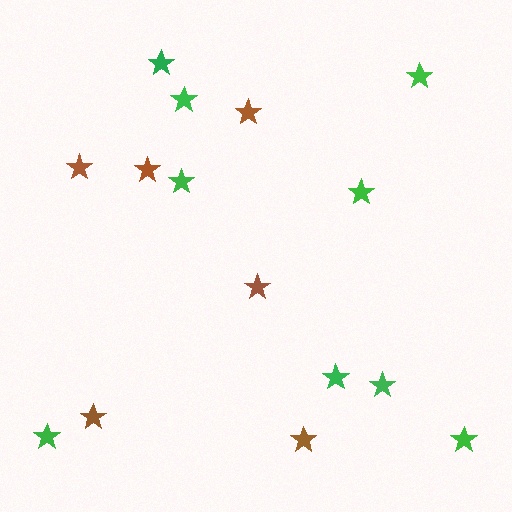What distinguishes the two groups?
There are 2 groups: one group of green stars (9) and one group of brown stars (6).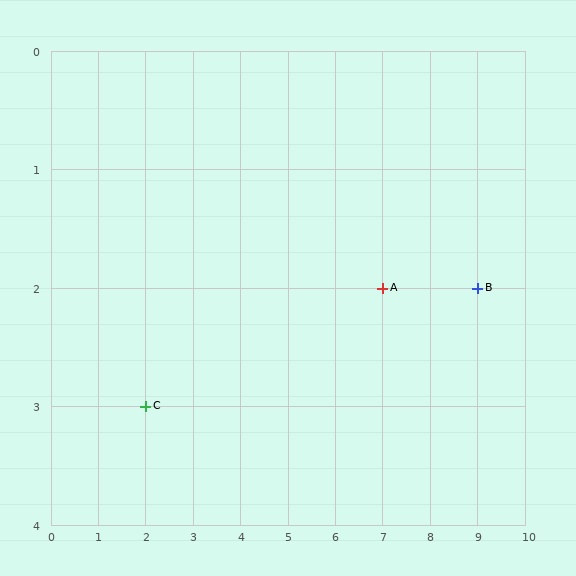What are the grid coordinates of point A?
Point A is at grid coordinates (7, 2).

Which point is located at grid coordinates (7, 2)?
Point A is at (7, 2).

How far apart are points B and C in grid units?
Points B and C are 7 columns and 1 row apart (about 7.1 grid units diagonally).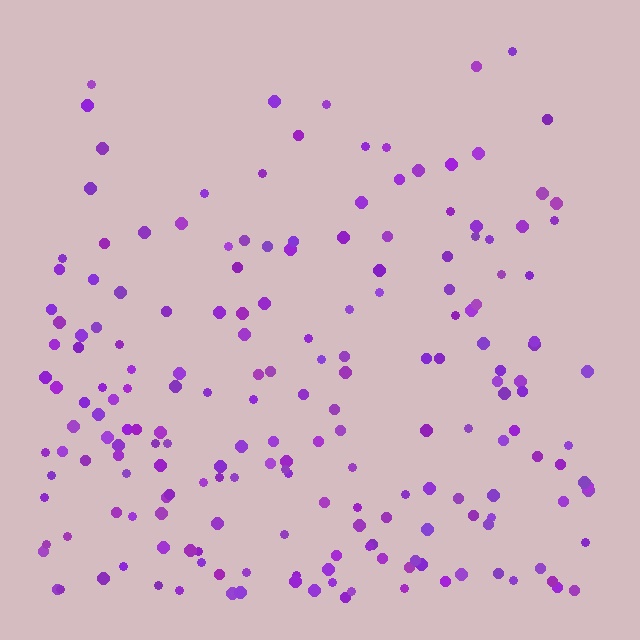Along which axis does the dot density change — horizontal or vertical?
Vertical.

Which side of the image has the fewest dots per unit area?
The top.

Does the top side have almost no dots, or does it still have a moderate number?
Still a moderate number, just noticeably fewer than the bottom.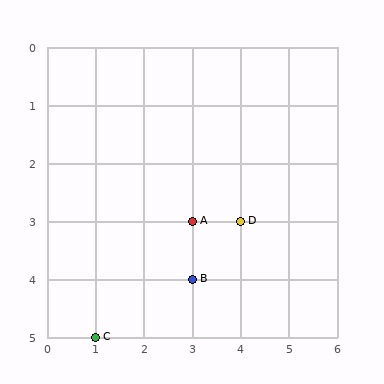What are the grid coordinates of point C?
Point C is at grid coordinates (1, 5).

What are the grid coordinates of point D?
Point D is at grid coordinates (4, 3).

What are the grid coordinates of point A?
Point A is at grid coordinates (3, 3).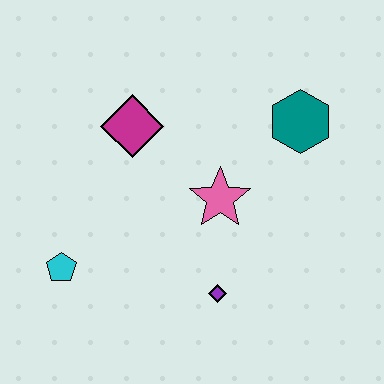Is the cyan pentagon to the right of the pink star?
No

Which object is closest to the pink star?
The purple diamond is closest to the pink star.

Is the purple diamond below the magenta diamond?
Yes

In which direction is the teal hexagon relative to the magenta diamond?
The teal hexagon is to the right of the magenta diamond.